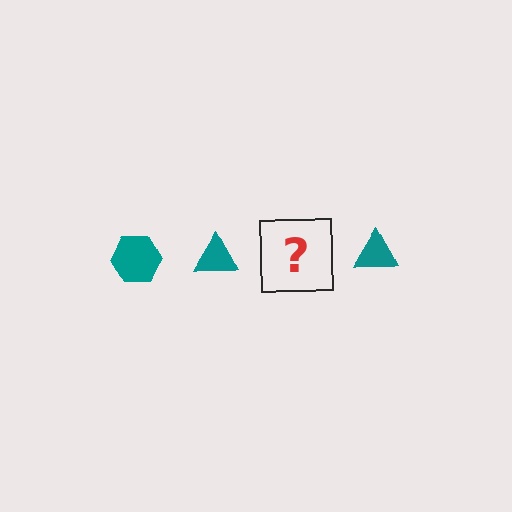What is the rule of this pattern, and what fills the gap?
The rule is that the pattern cycles through hexagon, triangle shapes in teal. The gap should be filled with a teal hexagon.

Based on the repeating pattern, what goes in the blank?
The blank should be a teal hexagon.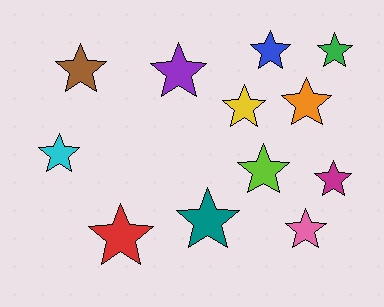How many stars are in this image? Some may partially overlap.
There are 12 stars.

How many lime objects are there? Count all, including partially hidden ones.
There is 1 lime object.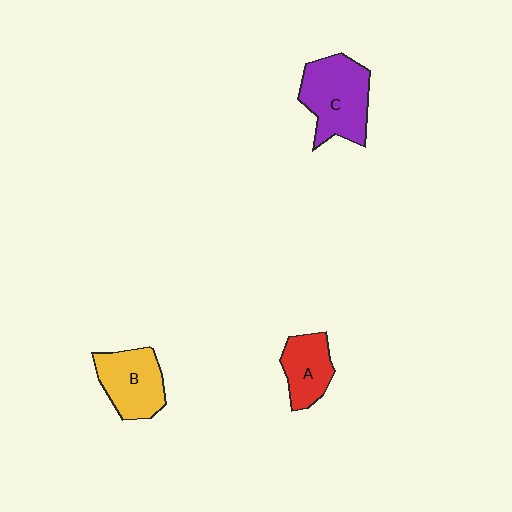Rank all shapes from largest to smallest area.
From largest to smallest: C (purple), B (yellow), A (red).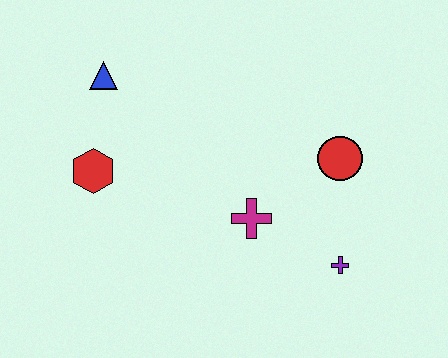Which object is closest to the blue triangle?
The red hexagon is closest to the blue triangle.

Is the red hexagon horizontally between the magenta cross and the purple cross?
No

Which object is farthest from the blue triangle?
The purple cross is farthest from the blue triangle.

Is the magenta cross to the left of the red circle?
Yes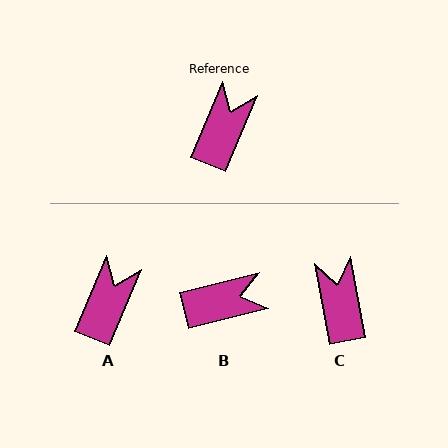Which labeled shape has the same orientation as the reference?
A.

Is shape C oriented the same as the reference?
No, it is off by about 33 degrees.